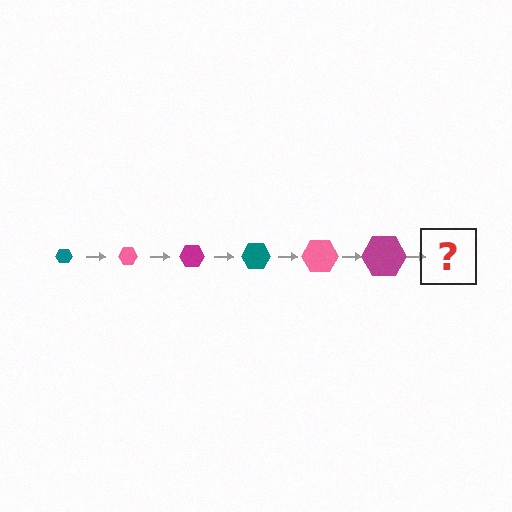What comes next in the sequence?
The next element should be a teal hexagon, larger than the previous one.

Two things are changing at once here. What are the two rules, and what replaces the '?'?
The two rules are that the hexagon grows larger each step and the color cycles through teal, pink, and magenta. The '?' should be a teal hexagon, larger than the previous one.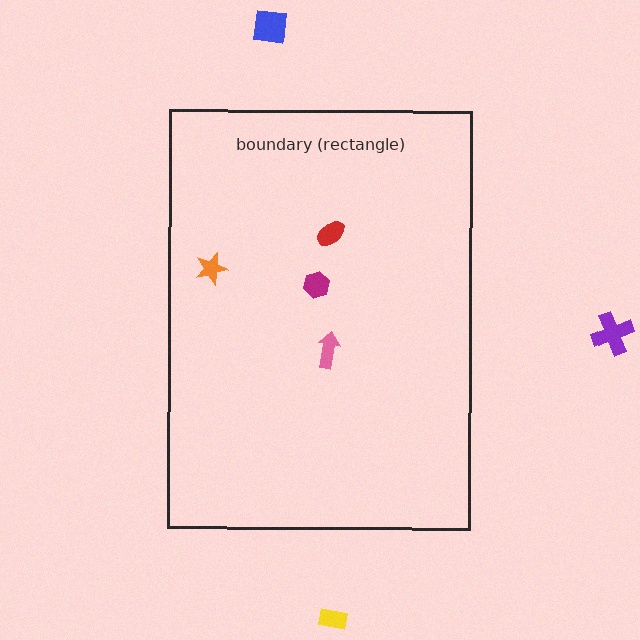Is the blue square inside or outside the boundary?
Outside.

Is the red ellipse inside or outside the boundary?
Inside.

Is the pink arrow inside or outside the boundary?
Inside.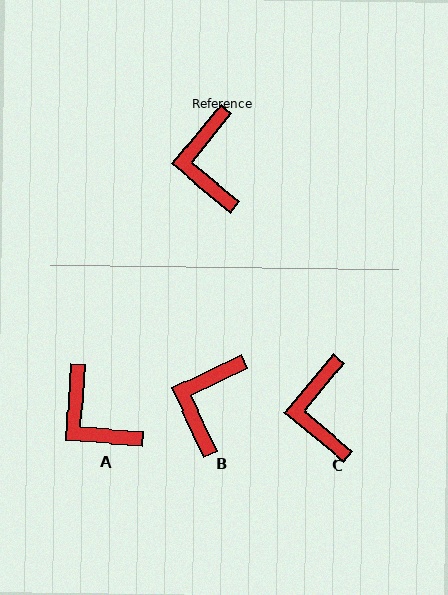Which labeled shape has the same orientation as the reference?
C.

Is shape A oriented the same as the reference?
No, it is off by about 36 degrees.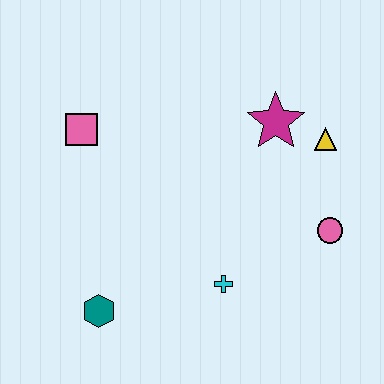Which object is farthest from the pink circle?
The pink square is farthest from the pink circle.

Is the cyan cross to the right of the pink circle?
No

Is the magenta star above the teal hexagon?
Yes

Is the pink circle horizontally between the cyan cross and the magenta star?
No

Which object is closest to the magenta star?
The yellow triangle is closest to the magenta star.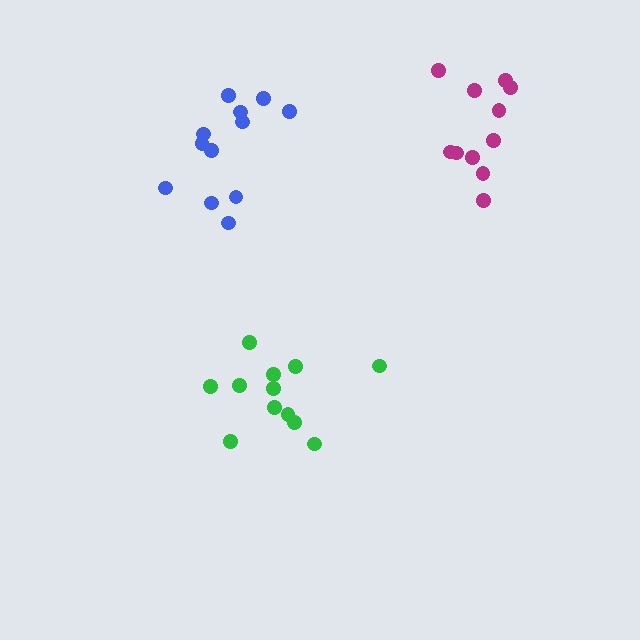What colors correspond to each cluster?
The clusters are colored: green, blue, magenta.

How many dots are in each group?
Group 1: 12 dots, Group 2: 12 dots, Group 3: 11 dots (35 total).